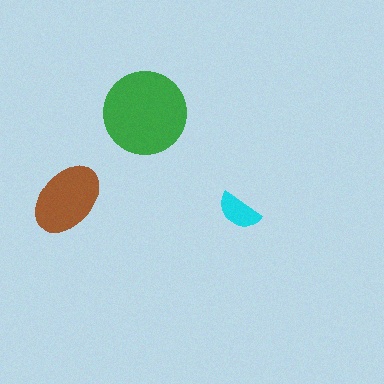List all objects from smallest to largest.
The cyan semicircle, the brown ellipse, the green circle.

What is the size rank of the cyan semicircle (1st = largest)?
3rd.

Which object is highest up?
The green circle is topmost.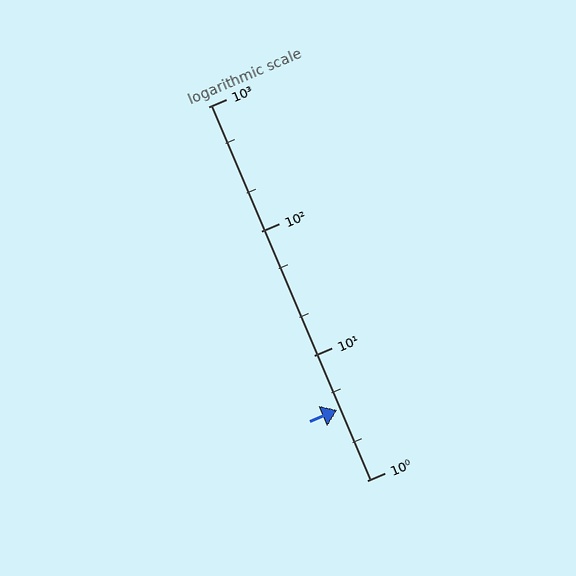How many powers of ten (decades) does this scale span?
The scale spans 3 decades, from 1 to 1000.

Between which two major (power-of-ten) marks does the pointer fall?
The pointer is between 1 and 10.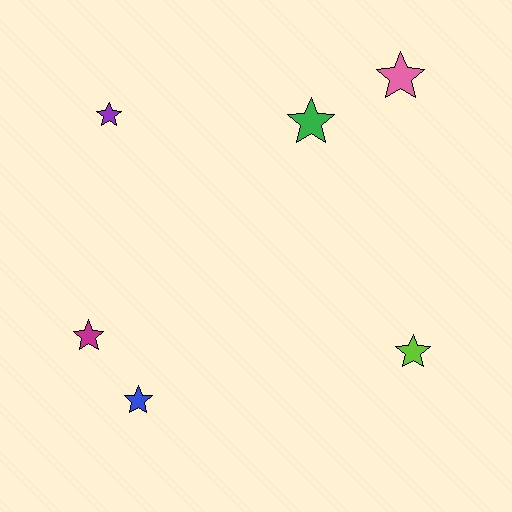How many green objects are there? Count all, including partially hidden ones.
There is 1 green object.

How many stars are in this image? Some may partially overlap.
There are 6 stars.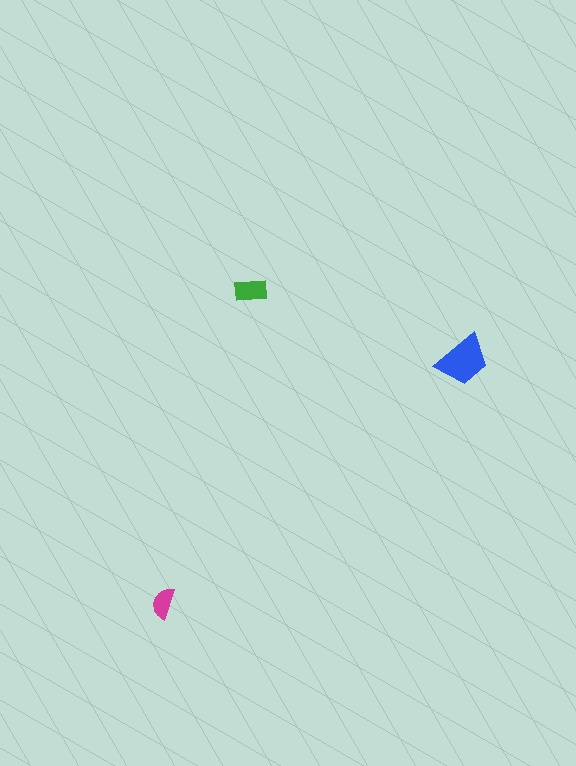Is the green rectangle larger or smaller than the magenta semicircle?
Larger.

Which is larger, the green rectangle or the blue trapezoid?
The blue trapezoid.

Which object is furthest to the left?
The magenta semicircle is leftmost.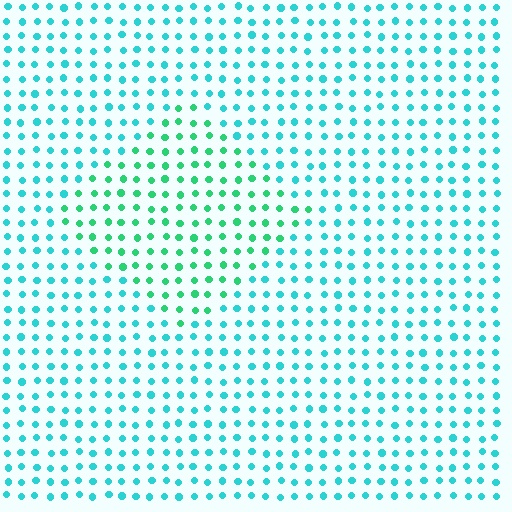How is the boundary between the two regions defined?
The boundary is defined purely by a slight shift in hue (about 34 degrees). Spacing, size, and orientation are identical on both sides.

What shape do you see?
I see a diamond.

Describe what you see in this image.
The image is filled with small cyan elements in a uniform arrangement. A diamond-shaped region is visible where the elements are tinted to a slightly different hue, forming a subtle color boundary.